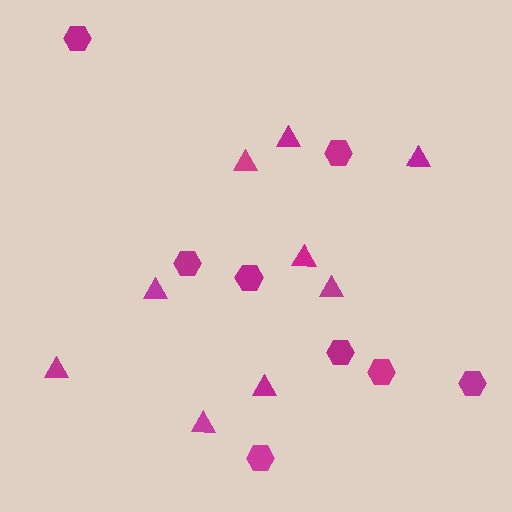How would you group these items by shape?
There are 2 groups: one group of triangles (9) and one group of hexagons (8).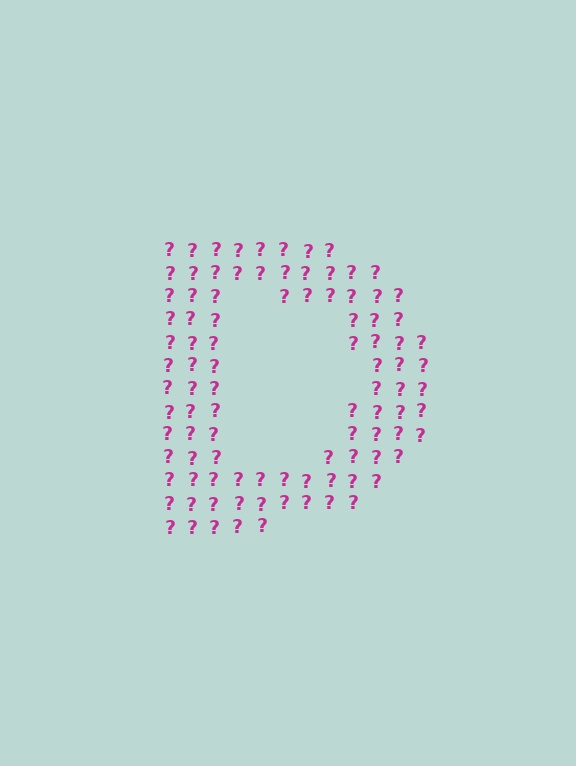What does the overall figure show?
The overall figure shows the letter D.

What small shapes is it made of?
It is made of small question marks.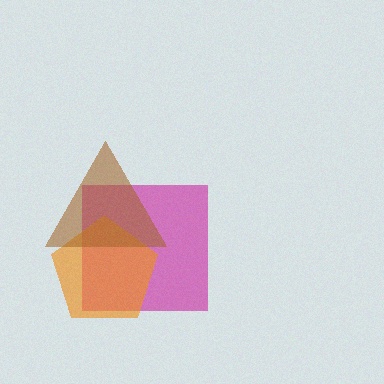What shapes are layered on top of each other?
The layered shapes are: a magenta square, an orange pentagon, a brown triangle.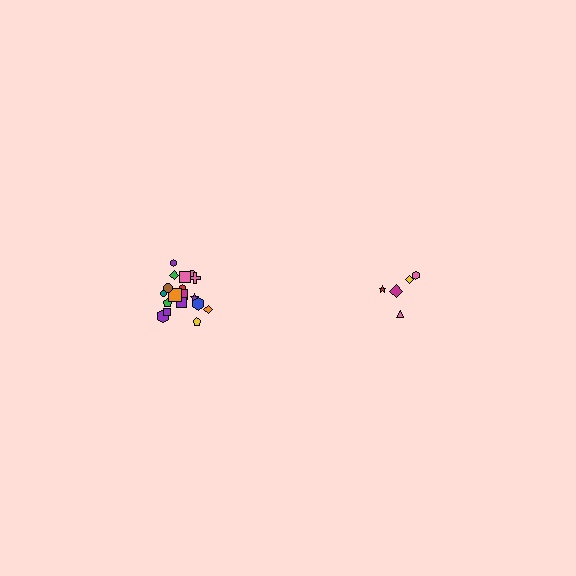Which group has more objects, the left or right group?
The left group.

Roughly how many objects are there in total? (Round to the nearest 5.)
Roughly 25 objects in total.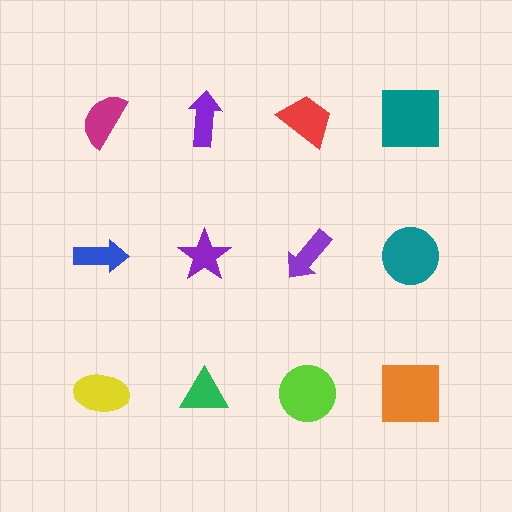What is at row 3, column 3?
A lime circle.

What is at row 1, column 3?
A red trapezoid.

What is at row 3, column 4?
An orange square.